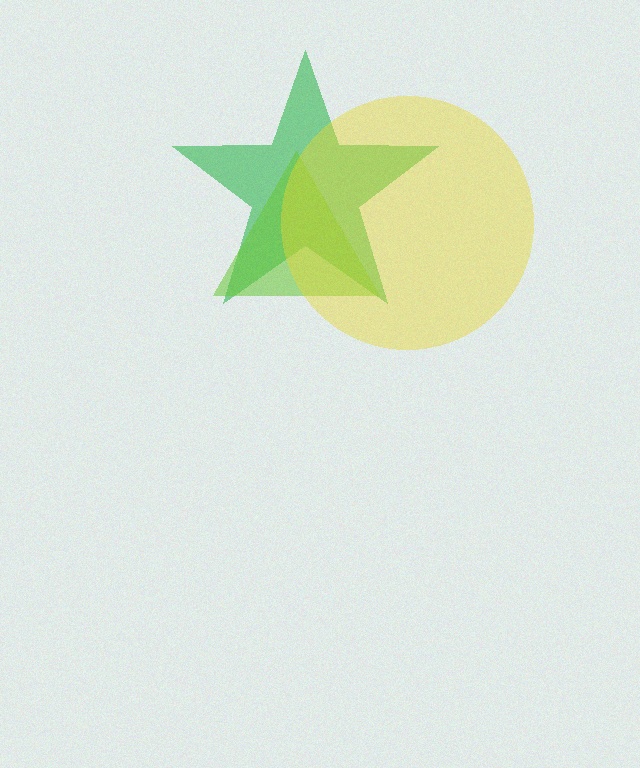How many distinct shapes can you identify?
There are 3 distinct shapes: a green star, a lime triangle, a yellow circle.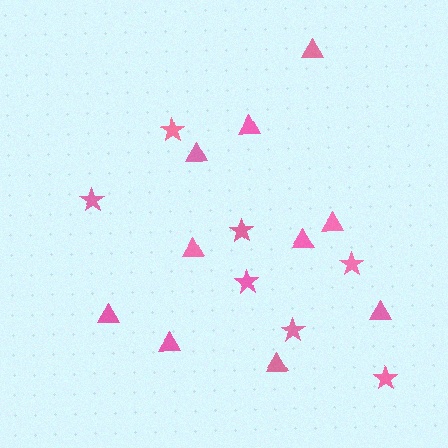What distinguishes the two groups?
There are 2 groups: one group of triangles (10) and one group of stars (7).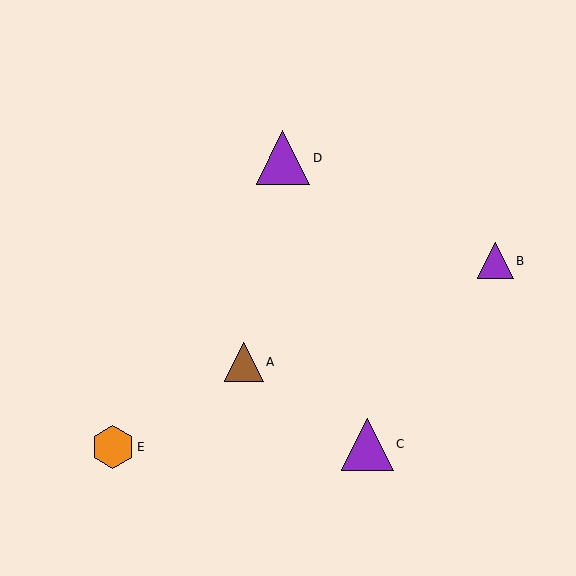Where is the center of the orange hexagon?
The center of the orange hexagon is at (113, 447).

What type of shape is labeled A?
Shape A is a brown triangle.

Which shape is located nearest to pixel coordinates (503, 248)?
The purple triangle (labeled B) at (495, 261) is nearest to that location.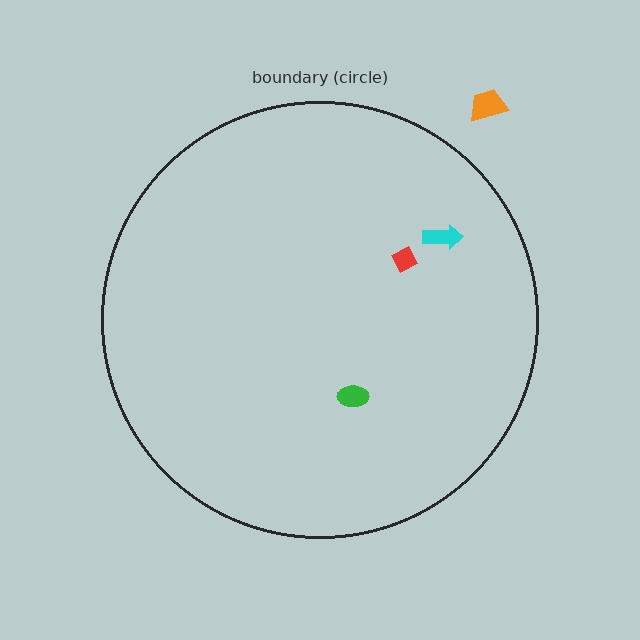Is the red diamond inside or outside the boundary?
Inside.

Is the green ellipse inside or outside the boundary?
Inside.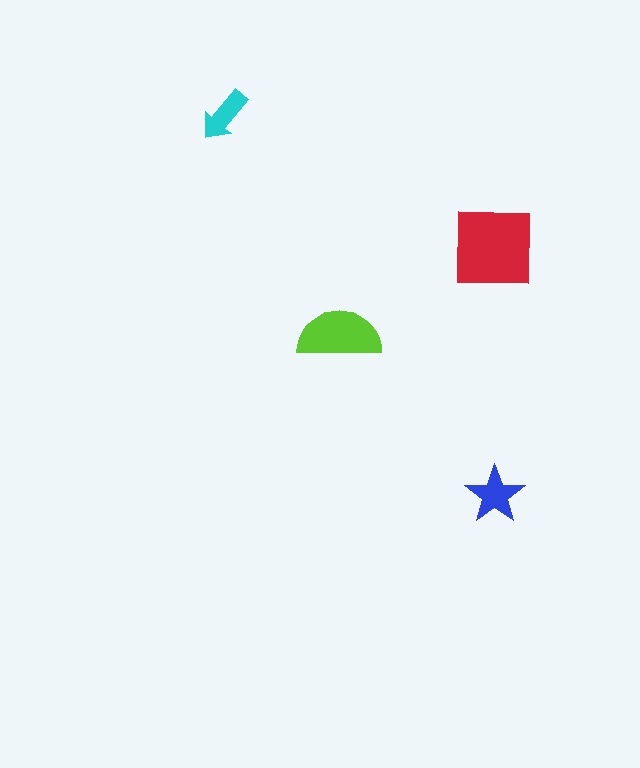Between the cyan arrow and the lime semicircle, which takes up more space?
The lime semicircle.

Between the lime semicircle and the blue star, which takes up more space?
The lime semicircle.